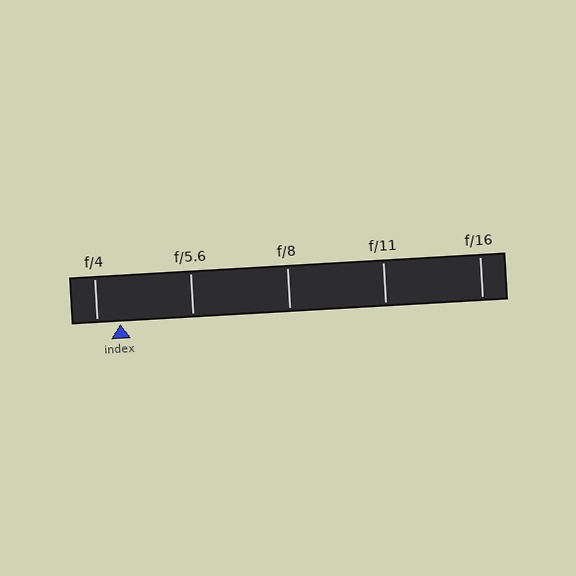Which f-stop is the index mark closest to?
The index mark is closest to f/4.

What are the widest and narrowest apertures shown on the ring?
The widest aperture shown is f/4 and the narrowest is f/16.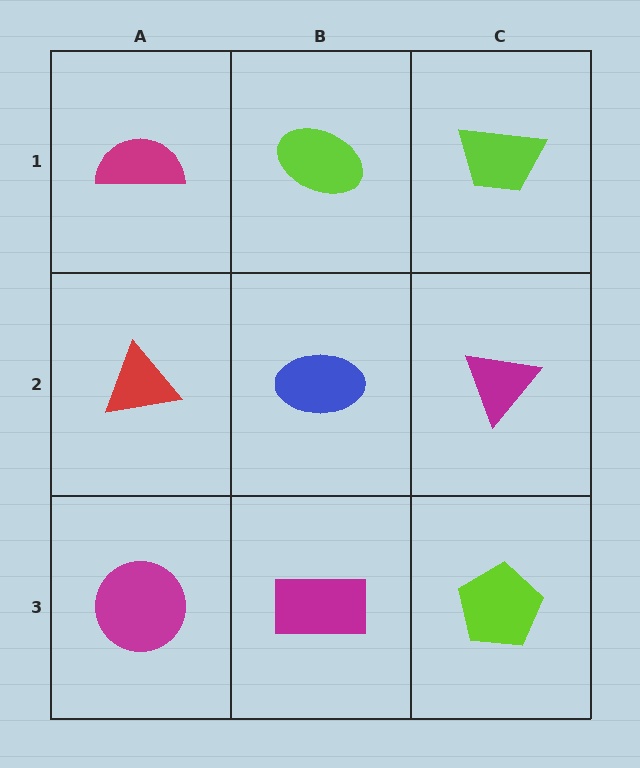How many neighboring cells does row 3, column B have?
3.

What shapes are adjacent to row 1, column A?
A red triangle (row 2, column A), a lime ellipse (row 1, column B).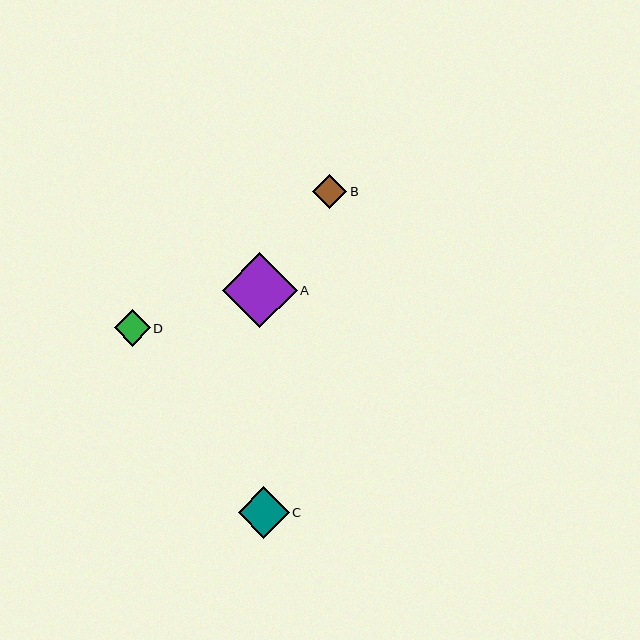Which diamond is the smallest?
Diamond B is the smallest with a size of approximately 34 pixels.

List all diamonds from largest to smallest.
From largest to smallest: A, C, D, B.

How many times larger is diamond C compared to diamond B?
Diamond C is approximately 1.5 times the size of diamond B.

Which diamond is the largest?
Diamond A is the largest with a size of approximately 75 pixels.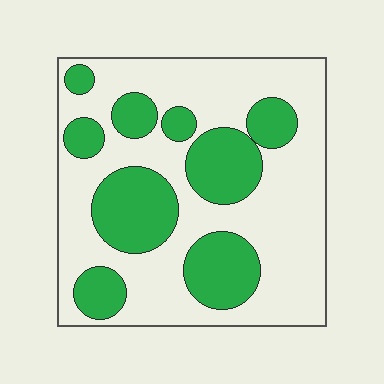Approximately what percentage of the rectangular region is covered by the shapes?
Approximately 35%.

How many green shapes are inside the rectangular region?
9.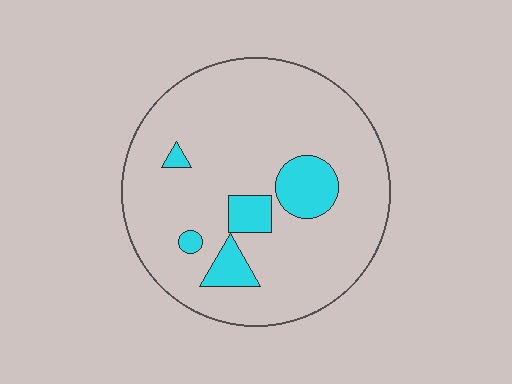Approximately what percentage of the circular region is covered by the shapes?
Approximately 15%.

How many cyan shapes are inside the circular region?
5.